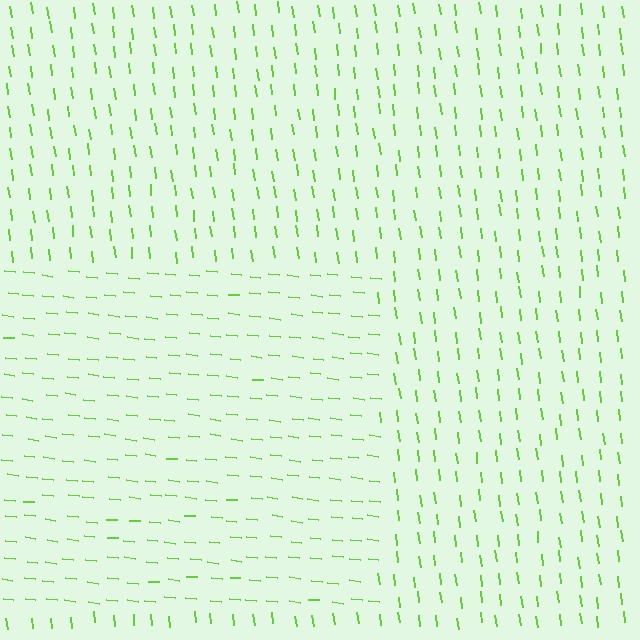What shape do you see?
I see a rectangle.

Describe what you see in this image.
The image is filled with small lime line segments. A rectangle region in the image has lines oriented differently from the surrounding lines, creating a visible texture boundary.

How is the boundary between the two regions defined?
The boundary is defined purely by a change in line orientation (approximately 76 degrees difference). All lines are the same color and thickness.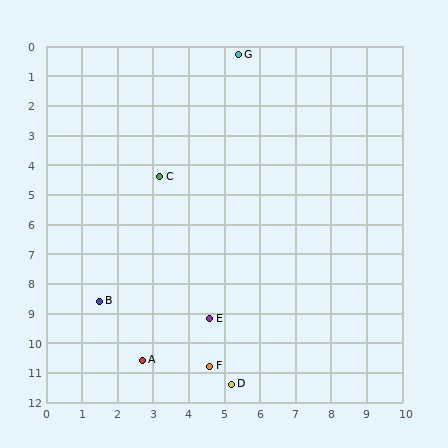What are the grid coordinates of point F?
Point F is at approximately (4.6, 10.8).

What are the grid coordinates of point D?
Point D is at approximately (5.2, 11.4).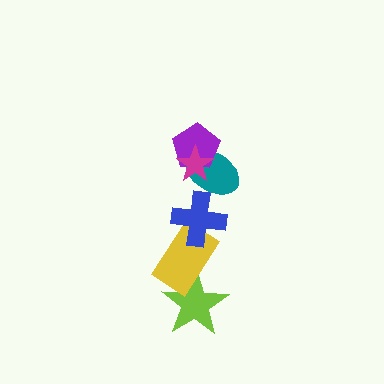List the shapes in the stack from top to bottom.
From top to bottom: the magenta star, the purple pentagon, the teal ellipse, the blue cross, the yellow rectangle, the lime star.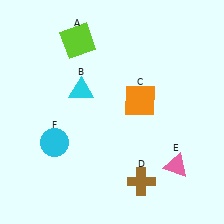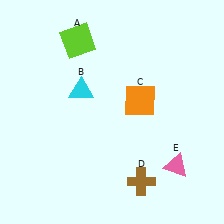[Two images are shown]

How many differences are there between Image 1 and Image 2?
There is 1 difference between the two images.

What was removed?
The cyan circle (F) was removed in Image 2.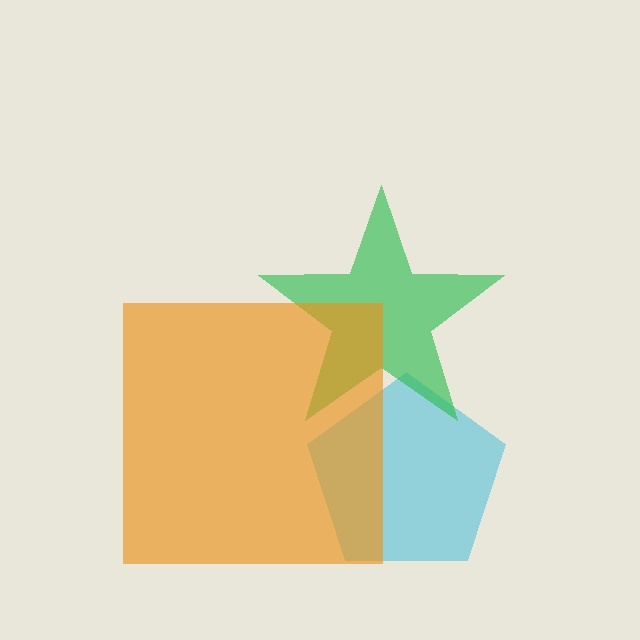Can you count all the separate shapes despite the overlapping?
Yes, there are 3 separate shapes.